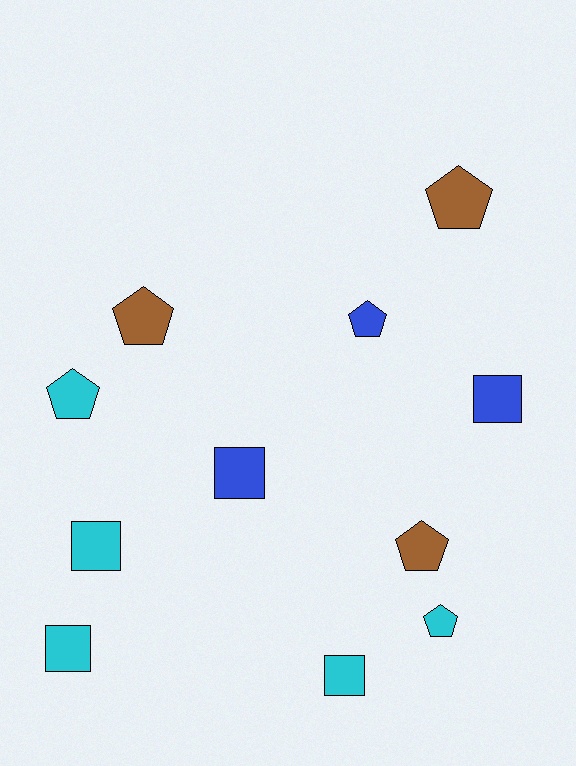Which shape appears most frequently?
Pentagon, with 6 objects.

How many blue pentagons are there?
There is 1 blue pentagon.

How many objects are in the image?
There are 11 objects.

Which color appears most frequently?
Cyan, with 5 objects.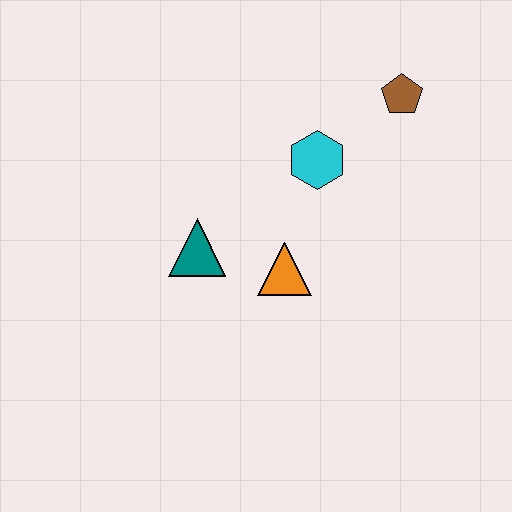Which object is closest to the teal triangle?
The orange triangle is closest to the teal triangle.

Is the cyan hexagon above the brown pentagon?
No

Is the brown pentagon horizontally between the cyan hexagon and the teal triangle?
No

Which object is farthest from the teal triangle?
The brown pentagon is farthest from the teal triangle.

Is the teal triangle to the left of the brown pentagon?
Yes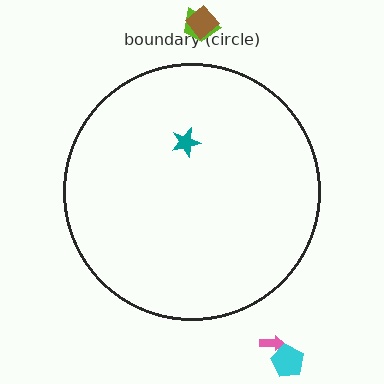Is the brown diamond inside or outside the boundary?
Outside.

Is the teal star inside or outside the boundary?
Inside.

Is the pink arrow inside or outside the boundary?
Outside.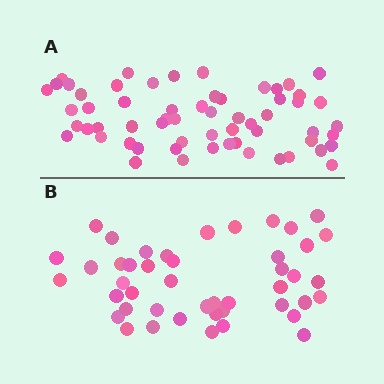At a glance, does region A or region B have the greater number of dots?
Region A (the top region) has more dots.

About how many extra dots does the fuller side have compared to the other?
Region A has approximately 15 more dots than region B.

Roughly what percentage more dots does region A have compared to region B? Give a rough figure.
About 35% more.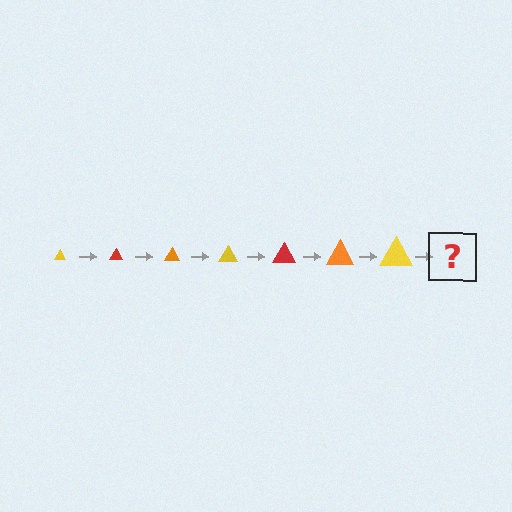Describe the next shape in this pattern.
It should be a red triangle, larger than the previous one.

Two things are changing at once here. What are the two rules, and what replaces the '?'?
The two rules are that the triangle grows larger each step and the color cycles through yellow, red, and orange. The '?' should be a red triangle, larger than the previous one.